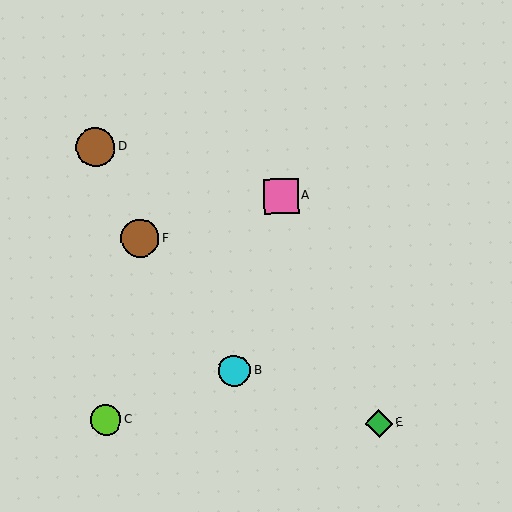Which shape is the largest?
The brown circle (labeled D) is the largest.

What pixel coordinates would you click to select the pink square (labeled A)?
Click at (281, 196) to select the pink square A.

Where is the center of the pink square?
The center of the pink square is at (281, 196).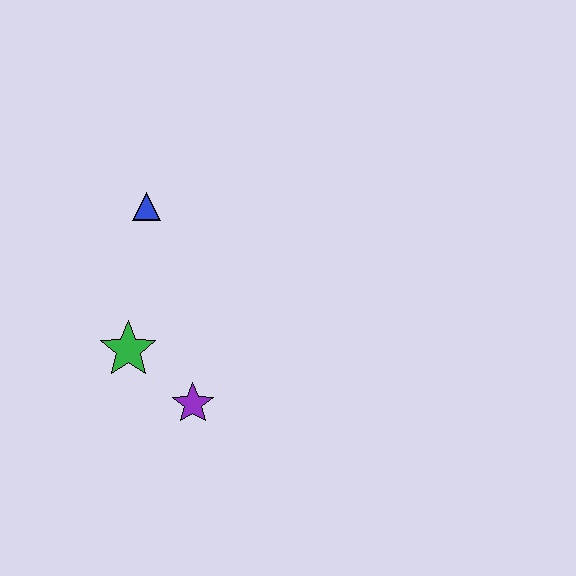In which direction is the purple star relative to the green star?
The purple star is to the right of the green star.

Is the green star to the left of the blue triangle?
Yes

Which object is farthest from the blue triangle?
The purple star is farthest from the blue triangle.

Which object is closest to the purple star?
The green star is closest to the purple star.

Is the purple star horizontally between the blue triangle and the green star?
No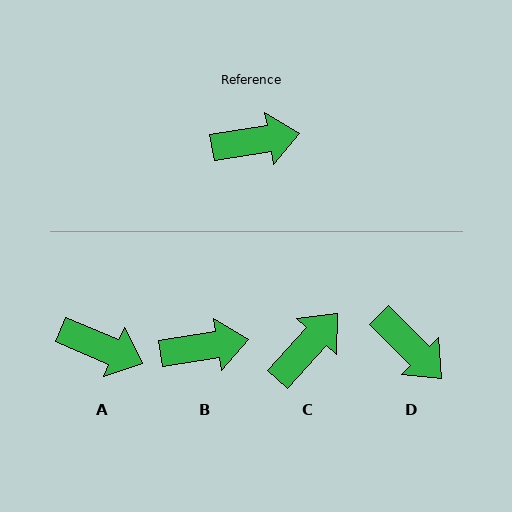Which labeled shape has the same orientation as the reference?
B.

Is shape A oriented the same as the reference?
No, it is off by about 32 degrees.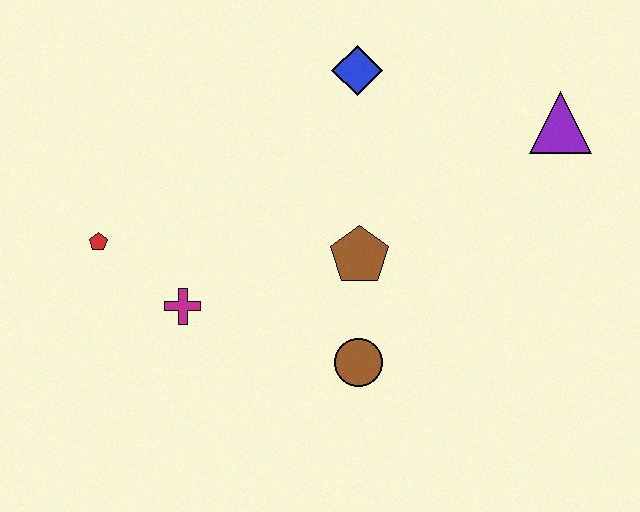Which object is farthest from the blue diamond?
The red pentagon is farthest from the blue diamond.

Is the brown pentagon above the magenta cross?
Yes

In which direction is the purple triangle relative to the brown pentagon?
The purple triangle is to the right of the brown pentagon.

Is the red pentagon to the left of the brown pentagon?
Yes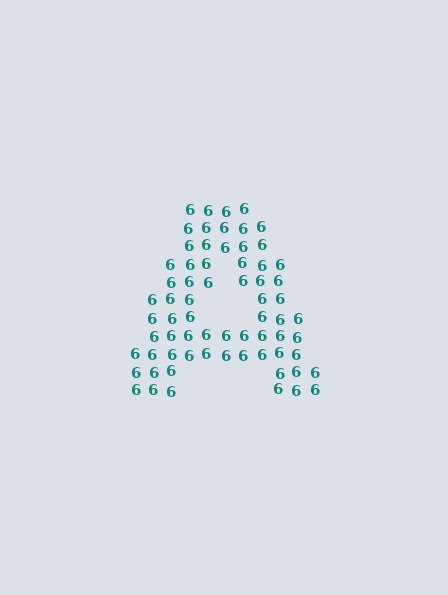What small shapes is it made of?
It is made of small digit 6's.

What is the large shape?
The large shape is the letter A.